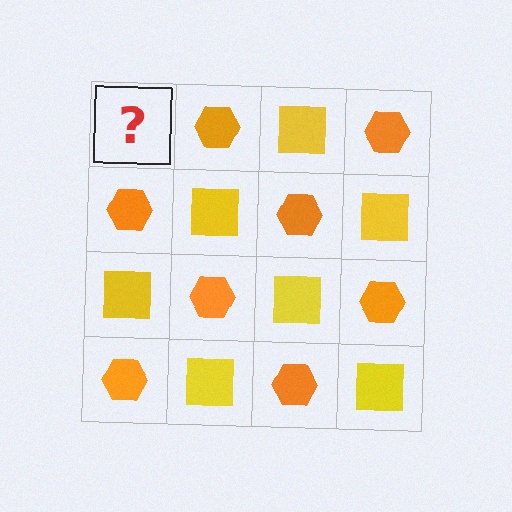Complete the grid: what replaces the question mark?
The question mark should be replaced with a yellow square.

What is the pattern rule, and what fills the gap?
The rule is that it alternates yellow square and orange hexagon in a checkerboard pattern. The gap should be filled with a yellow square.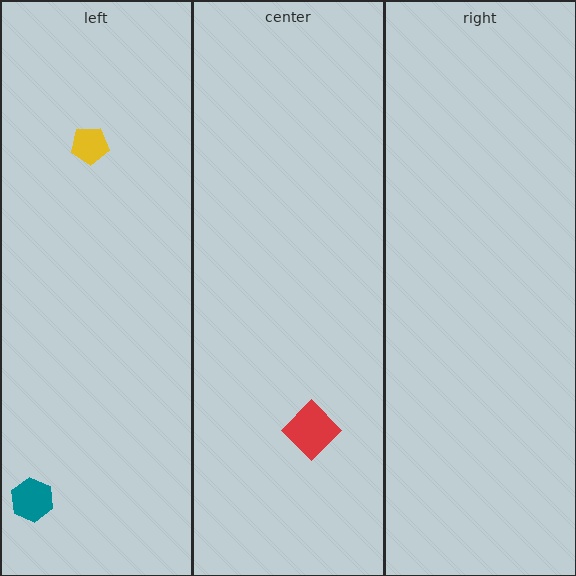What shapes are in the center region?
The red diamond.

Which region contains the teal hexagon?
The left region.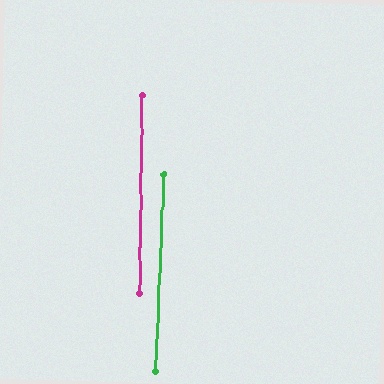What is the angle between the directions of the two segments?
Approximately 2 degrees.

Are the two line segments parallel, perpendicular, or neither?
Parallel — their directions differ by only 1.6°.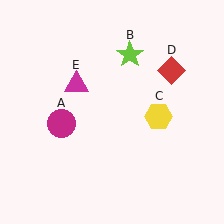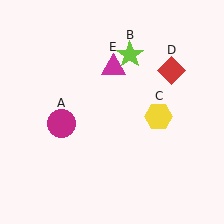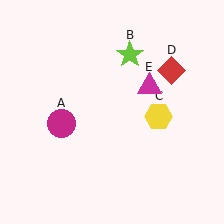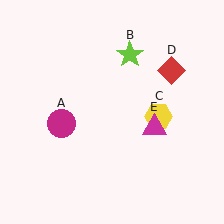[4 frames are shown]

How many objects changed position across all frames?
1 object changed position: magenta triangle (object E).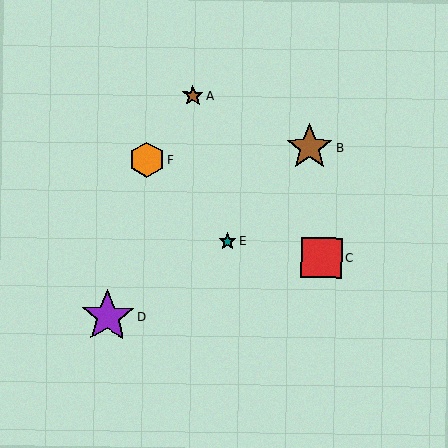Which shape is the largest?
The purple star (labeled D) is the largest.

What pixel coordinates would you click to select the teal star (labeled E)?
Click at (227, 242) to select the teal star E.